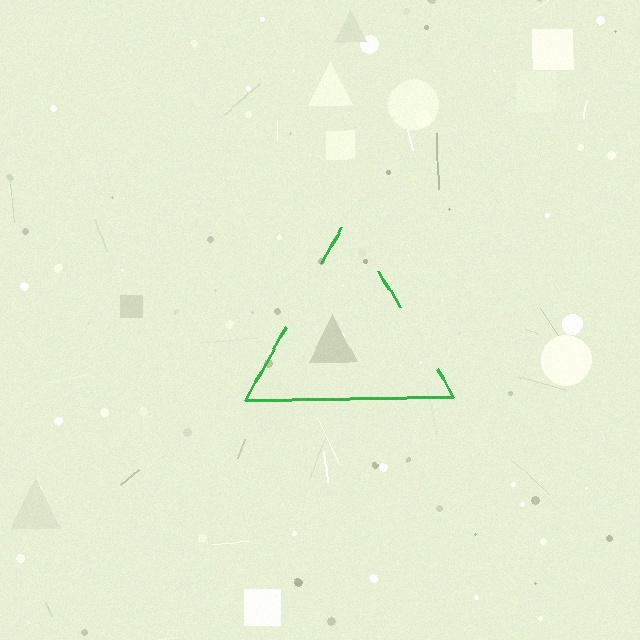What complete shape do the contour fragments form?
The contour fragments form a triangle.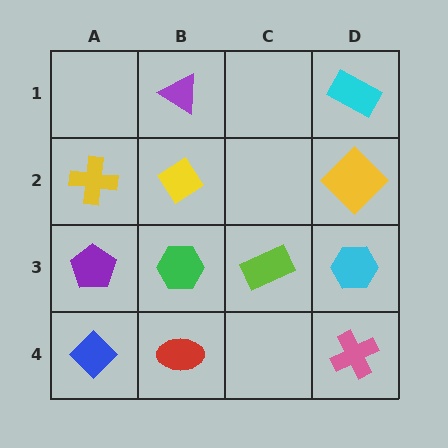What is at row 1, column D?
A cyan rectangle.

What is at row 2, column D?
A yellow diamond.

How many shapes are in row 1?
2 shapes.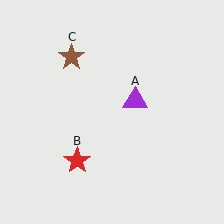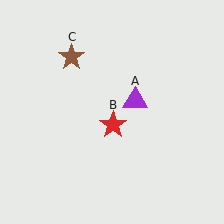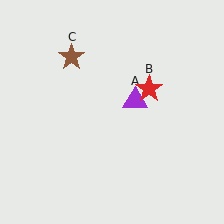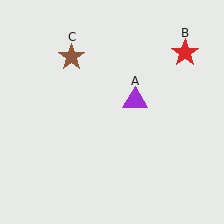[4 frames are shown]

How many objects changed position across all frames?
1 object changed position: red star (object B).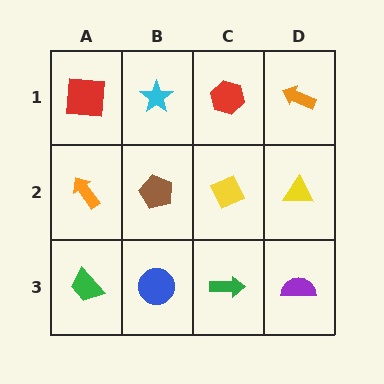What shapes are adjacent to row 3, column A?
An orange arrow (row 2, column A), a blue circle (row 3, column B).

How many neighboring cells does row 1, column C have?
3.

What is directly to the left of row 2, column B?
An orange arrow.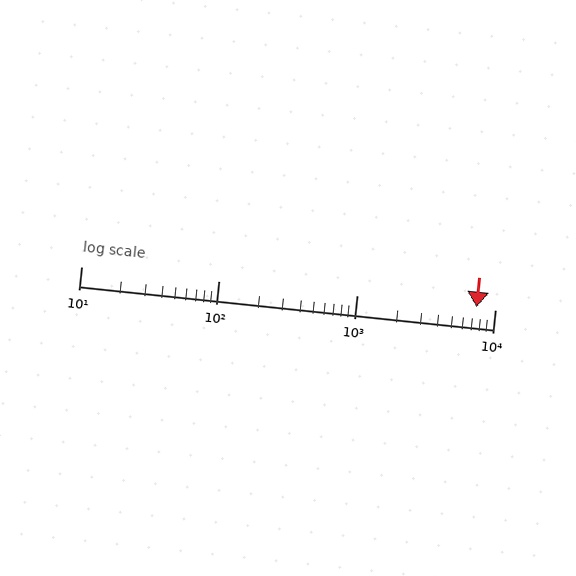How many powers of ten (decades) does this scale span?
The scale spans 3 decades, from 10 to 10000.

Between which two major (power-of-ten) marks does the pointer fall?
The pointer is between 1000 and 10000.